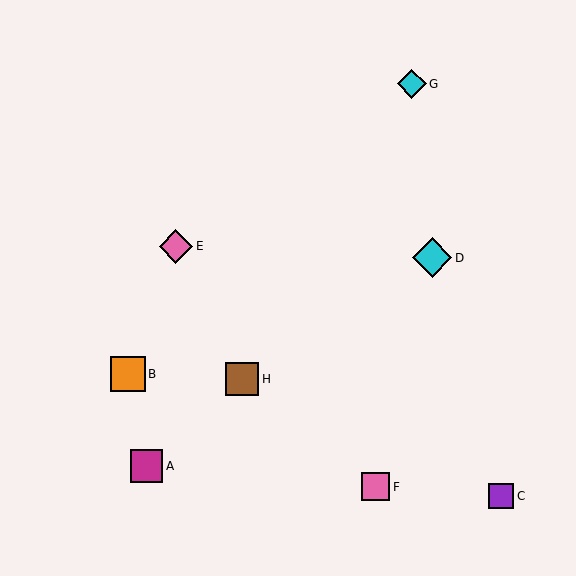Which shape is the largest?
The cyan diamond (labeled D) is the largest.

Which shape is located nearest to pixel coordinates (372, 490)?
The pink square (labeled F) at (375, 487) is nearest to that location.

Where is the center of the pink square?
The center of the pink square is at (375, 487).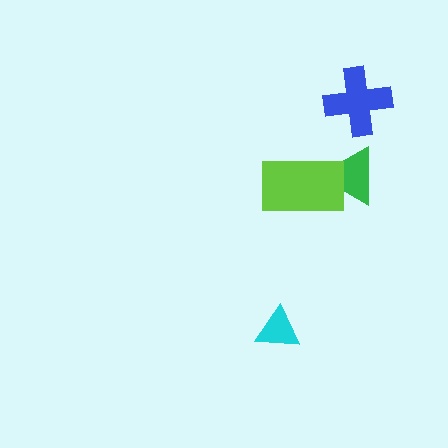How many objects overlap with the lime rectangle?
1 object overlaps with the lime rectangle.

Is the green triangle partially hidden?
Yes, it is partially covered by another shape.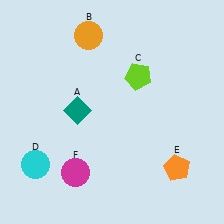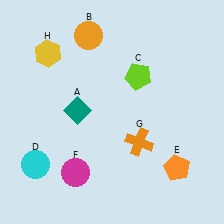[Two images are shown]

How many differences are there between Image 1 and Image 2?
There are 2 differences between the two images.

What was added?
An orange cross (G), a yellow hexagon (H) were added in Image 2.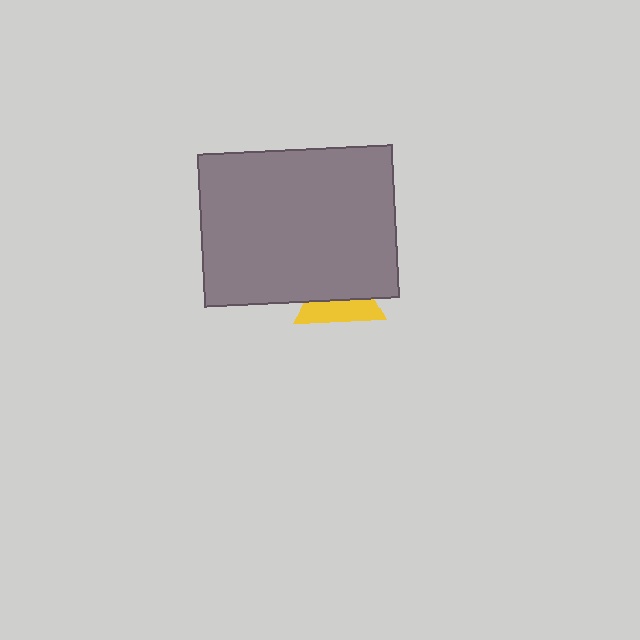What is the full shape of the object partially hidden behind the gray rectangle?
The partially hidden object is a yellow triangle.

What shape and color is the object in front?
The object in front is a gray rectangle.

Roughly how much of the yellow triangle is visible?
About half of it is visible (roughly 46%).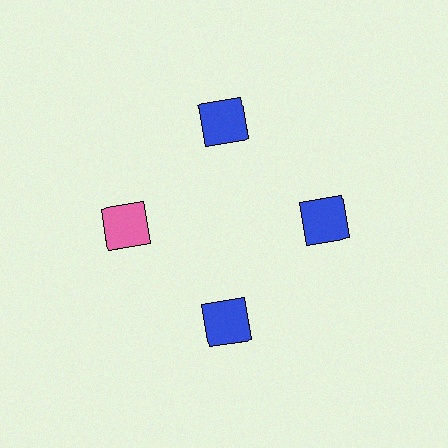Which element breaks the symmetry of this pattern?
The pink square at roughly the 9 o'clock position breaks the symmetry. All other shapes are blue squares.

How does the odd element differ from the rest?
It has a different color: pink instead of blue.